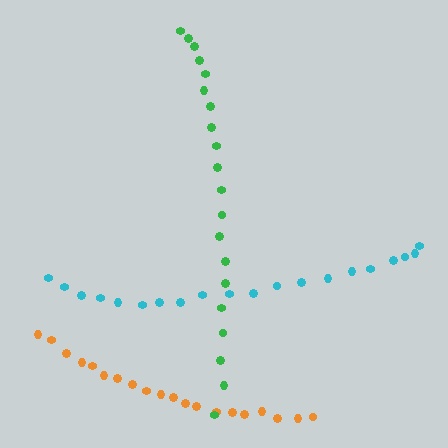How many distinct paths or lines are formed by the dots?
There are 3 distinct paths.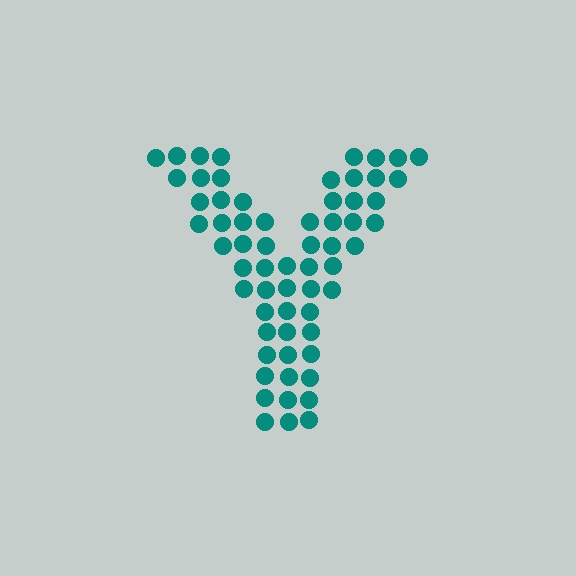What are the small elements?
The small elements are circles.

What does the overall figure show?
The overall figure shows the letter Y.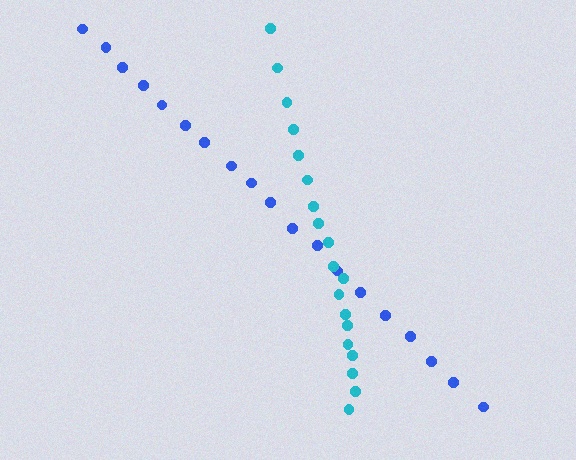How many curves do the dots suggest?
There are 2 distinct paths.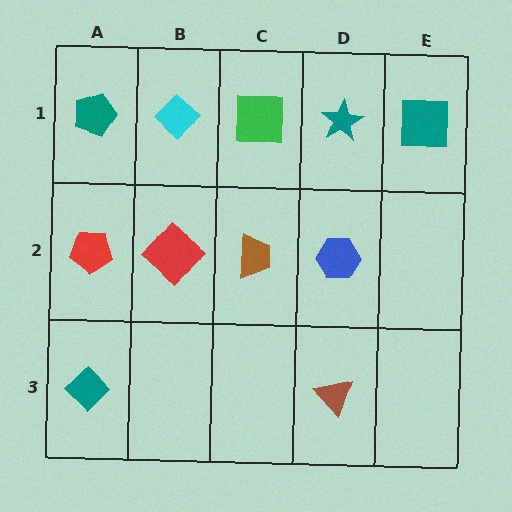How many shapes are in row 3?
2 shapes.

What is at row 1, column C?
A green square.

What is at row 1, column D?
A teal star.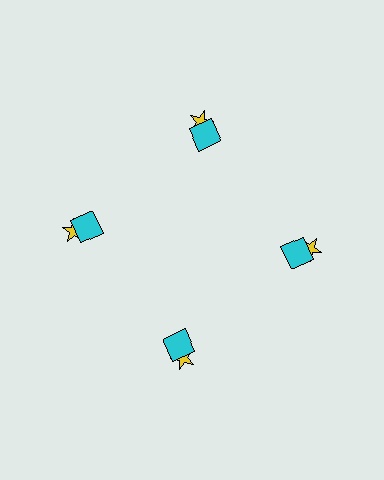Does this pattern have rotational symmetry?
Yes, this pattern has 4-fold rotational symmetry. It looks the same after rotating 90 degrees around the center.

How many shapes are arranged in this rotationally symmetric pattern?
There are 8 shapes, arranged in 4 groups of 2.